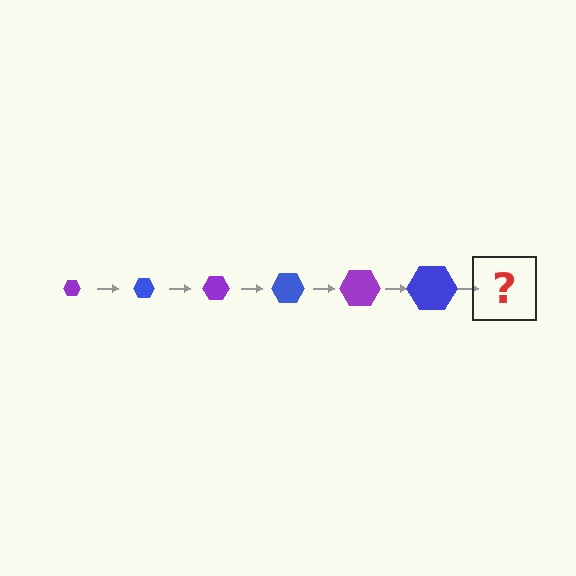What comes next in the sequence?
The next element should be a purple hexagon, larger than the previous one.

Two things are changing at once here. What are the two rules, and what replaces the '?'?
The two rules are that the hexagon grows larger each step and the color cycles through purple and blue. The '?' should be a purple hexagon, larger than the previous one.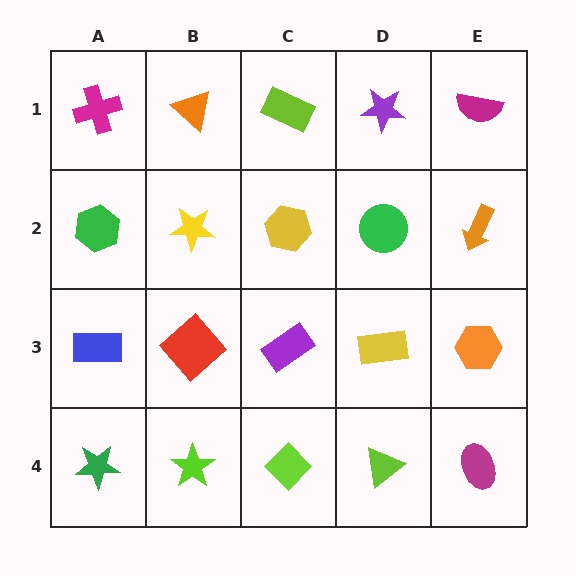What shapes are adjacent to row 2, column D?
A purple star (row 1, column D), a yellow rectangle (row 3, column D), a yellow hexagon (row 2, column C), an orange arrow (row 2, column E).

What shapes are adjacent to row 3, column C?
A yellow hexagon (row 2, column C), a lime diamond (row 4, column C), a red diamond (row 3, column B), a yellow rectangle (row 3, column D).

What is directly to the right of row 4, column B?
A lime diamond.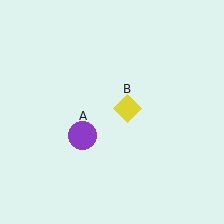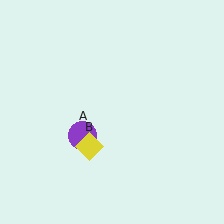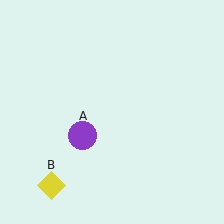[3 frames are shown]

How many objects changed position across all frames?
1 object changed position: yellow diamond (object B).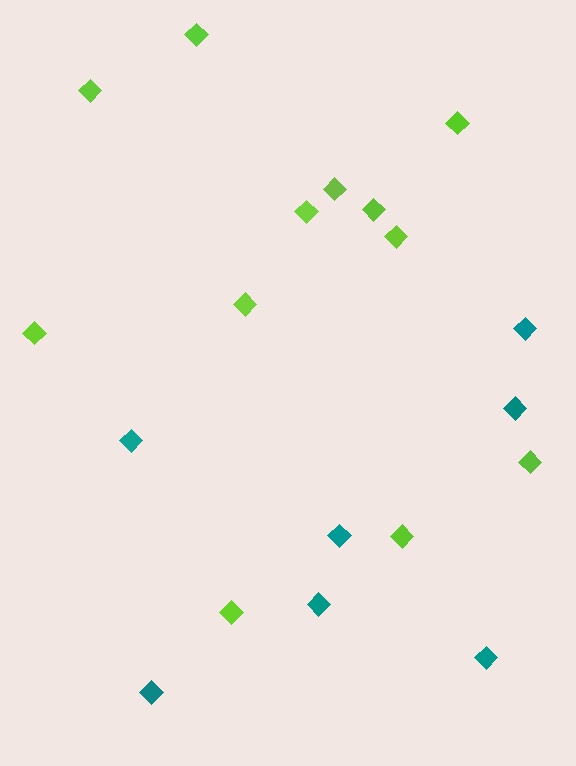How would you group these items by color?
There are 2 groups: one group of teal diamonds (7) and one group of lime diamonds (12).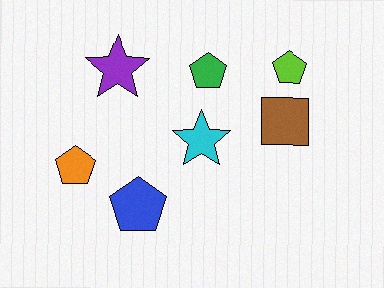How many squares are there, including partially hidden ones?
There is 1 square.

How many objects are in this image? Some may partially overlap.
There are 7 objects.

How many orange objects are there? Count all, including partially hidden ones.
There is 1 orange object.